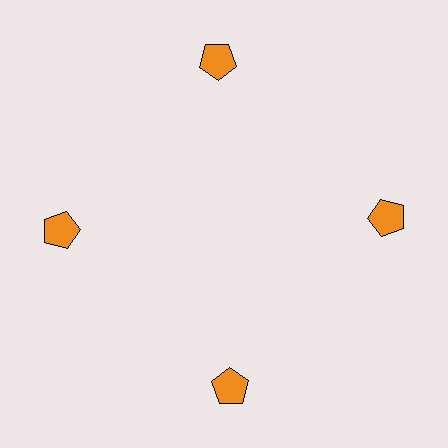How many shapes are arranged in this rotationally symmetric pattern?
There are 4 shapes, arranged in 4 groups of 1.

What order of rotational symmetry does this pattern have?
This pattern has 4-fold rotational symmetry.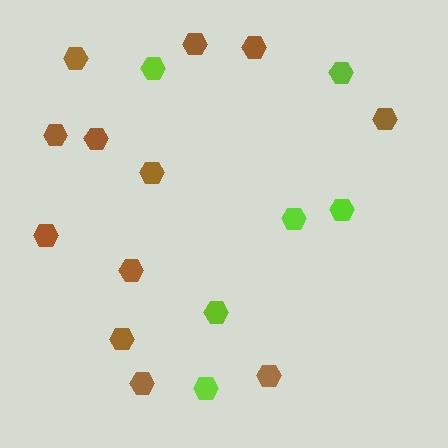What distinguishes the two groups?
There are 2 groups: one group of brown hexagons (12) and one group of lime hexagons (6).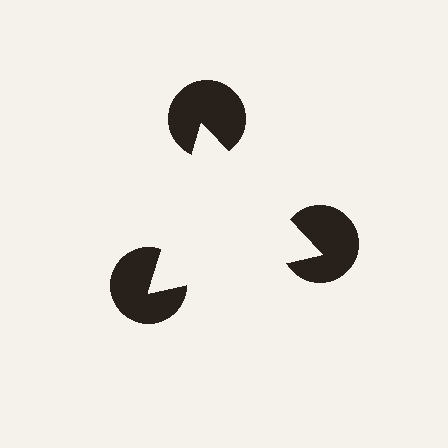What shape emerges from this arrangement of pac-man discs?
An illusory triangle — its edges are inferred from the aligned wedge cuts in the pac-man discs, not physically drawn.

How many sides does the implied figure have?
3 sides.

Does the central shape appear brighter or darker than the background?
It typically appears slightly brighter than the background, even though no actual brightness change is drawn.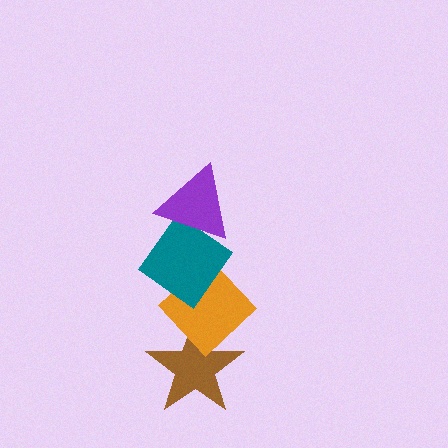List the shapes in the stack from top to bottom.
From top to bottom: the purple triangle, the teal diamond, the orange diamond, the brown star.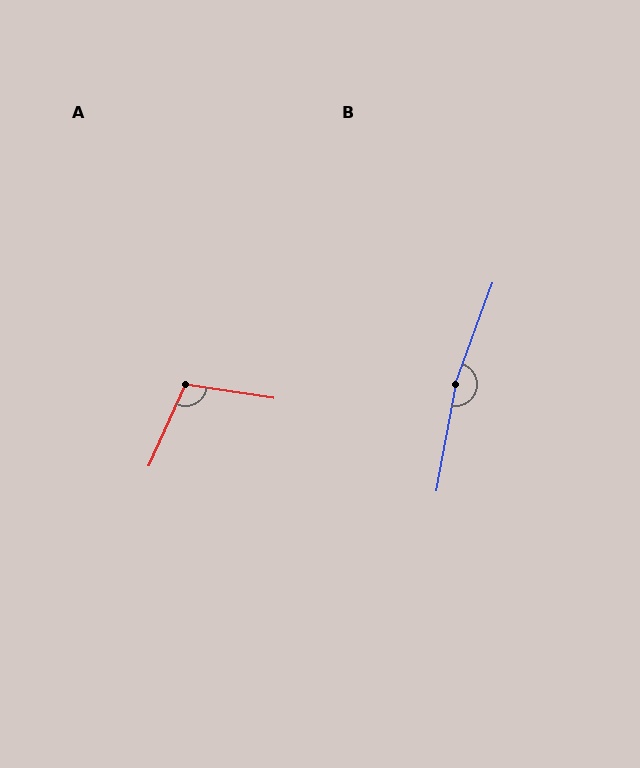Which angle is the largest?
B, at approximately 170 degrees.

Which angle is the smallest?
A, at approximately 105 degrees.